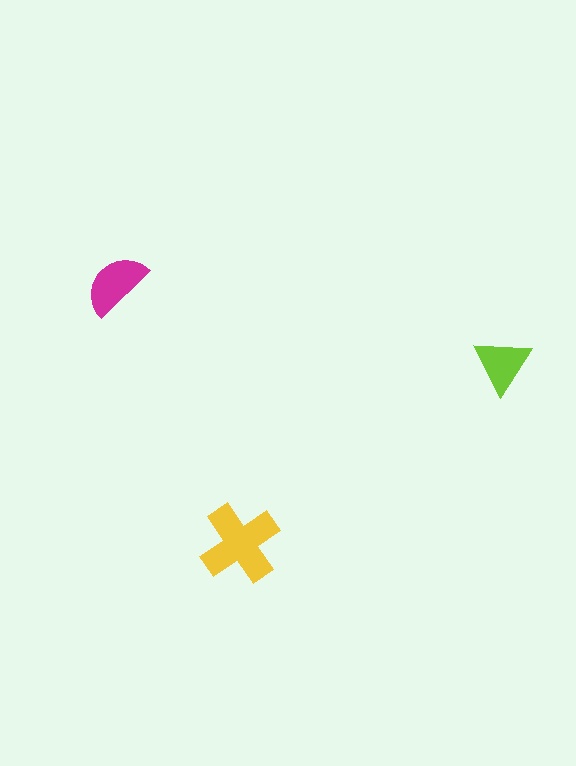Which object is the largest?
The yellow cross.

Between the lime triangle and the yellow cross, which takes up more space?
The yellow cross.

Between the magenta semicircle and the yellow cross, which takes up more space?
The yellow cross.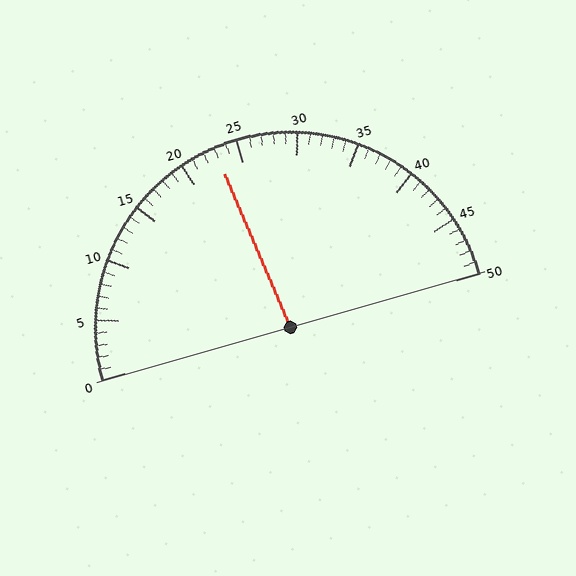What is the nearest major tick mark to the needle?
The nearest major tick mark is 25.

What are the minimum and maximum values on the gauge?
The gauge ranges from 0 to 50.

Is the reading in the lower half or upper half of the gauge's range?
The reading is in the lower half of the range (0 to 50).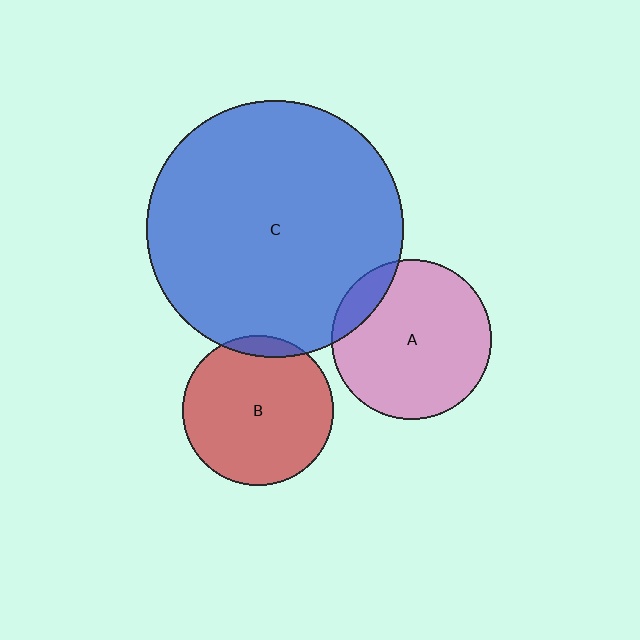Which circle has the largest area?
Circle C (blue).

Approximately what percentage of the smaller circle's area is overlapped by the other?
Approximately 10%.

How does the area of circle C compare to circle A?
Approximately 2.6 times.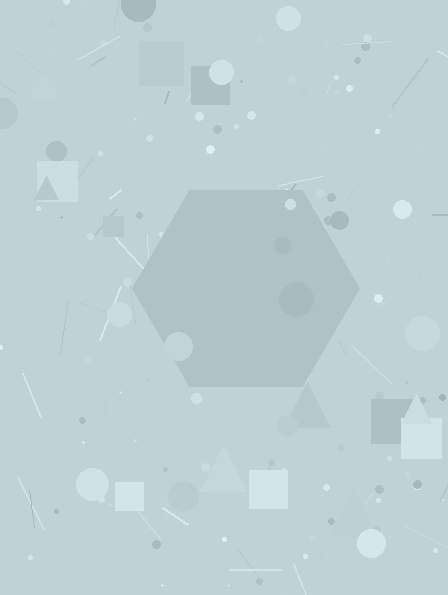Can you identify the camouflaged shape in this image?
The camouflaged shape is a hexagon.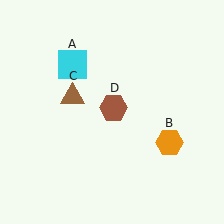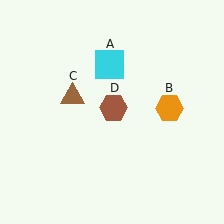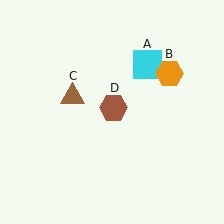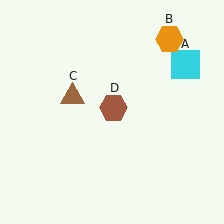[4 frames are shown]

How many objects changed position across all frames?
2 objects changed position: cyan square (object A), orange hexagon (object B).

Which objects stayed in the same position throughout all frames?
Brown triangle (object C) and brown hexagon (object D) remained stationary.